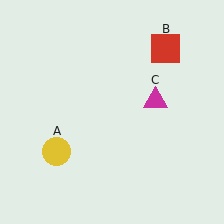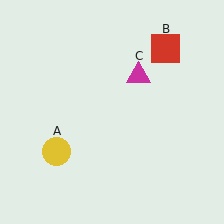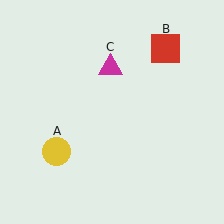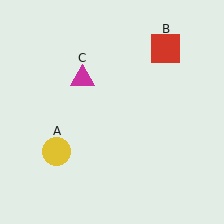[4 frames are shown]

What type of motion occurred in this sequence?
The magenta triangle (object C) rotated counterclockwise around the center of the scene.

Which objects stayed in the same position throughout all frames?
Yellow circle (object A) and red square (object B) remained stationary.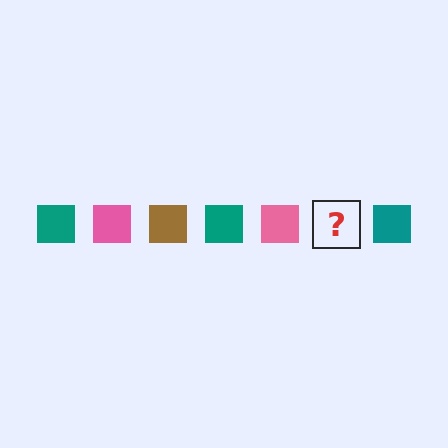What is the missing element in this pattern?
The missing element is a brown square.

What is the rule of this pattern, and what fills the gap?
The rule is that the pattern cycles through teal, pink, brown squares. The gap should be filled with a brown square.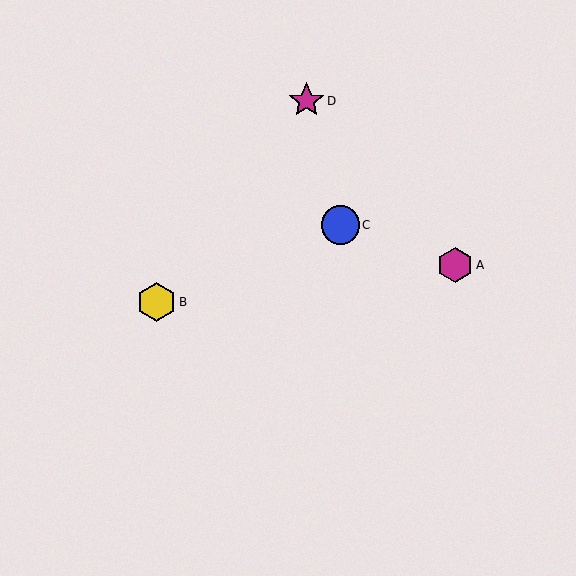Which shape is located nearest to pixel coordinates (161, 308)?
The yellow hexagon (labeled B) at (157, 302) is nearest to that location.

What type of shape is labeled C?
Shape C is a blue circle.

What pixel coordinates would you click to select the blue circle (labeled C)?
Click at (340, 225) to select the blue circle C.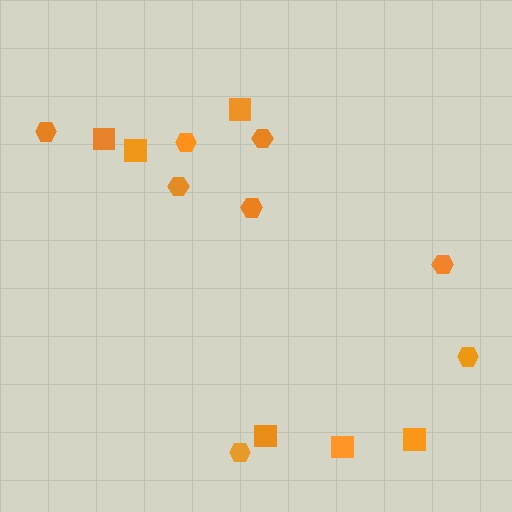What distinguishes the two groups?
There are 2 groups: one group of hexagons (8) and one group of squares (6).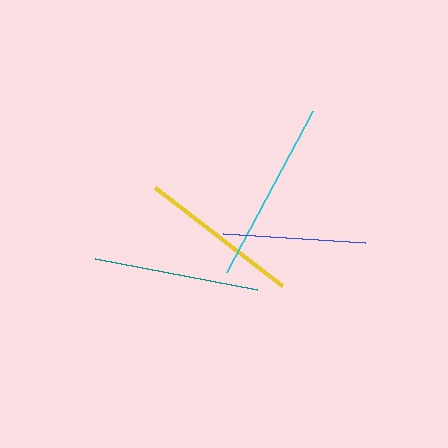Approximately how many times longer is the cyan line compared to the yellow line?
The cyan line is approximately 1.1 times the length of the yellow line.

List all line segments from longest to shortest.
From longest to shortest: cyan, teal, yellow, blue.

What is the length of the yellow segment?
The yellow segment is approximately 161 pixels long.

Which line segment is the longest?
The cyan line is the longest at approximately 182 pixels.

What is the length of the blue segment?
The blue segment is approximately 142 pixels long.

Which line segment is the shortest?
The blue line is the shortest at approximately 142 pixels.